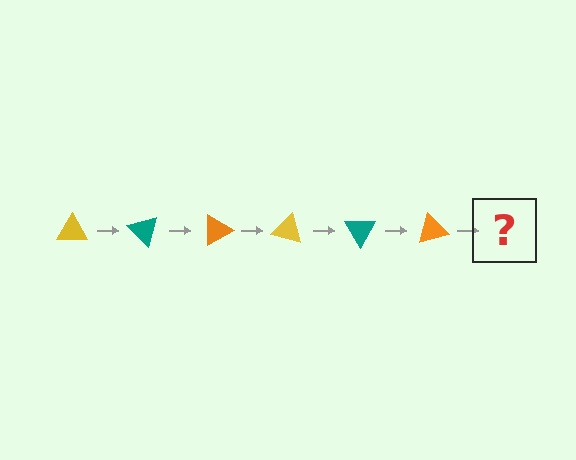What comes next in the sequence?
The next element should be a yellow triangle, rotated 270 degrees from the start.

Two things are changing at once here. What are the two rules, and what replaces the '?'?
The two rules are that it rotates 45 degrees each step and the color cycles through yellow, teal, and orange. The '?' should be a yellow triangle, rotated 270 degrees from the start.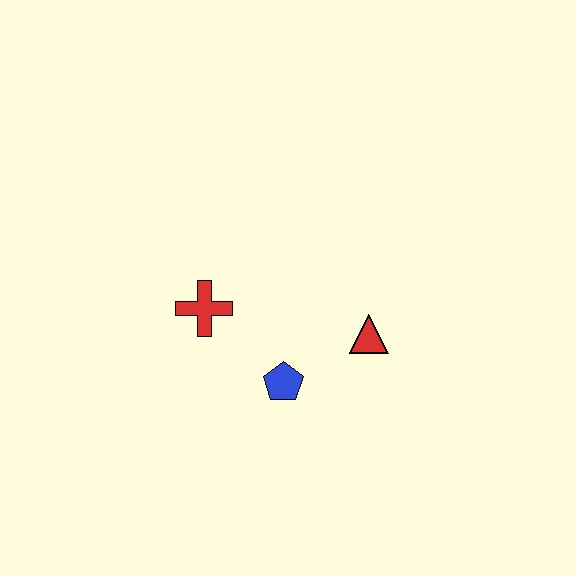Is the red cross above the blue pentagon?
Yes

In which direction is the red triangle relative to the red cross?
The red triangle is to the right of the red cross.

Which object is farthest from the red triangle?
The red cross is farthest from the red triangle.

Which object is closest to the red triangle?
The blue pentagon is closest to the red triangle.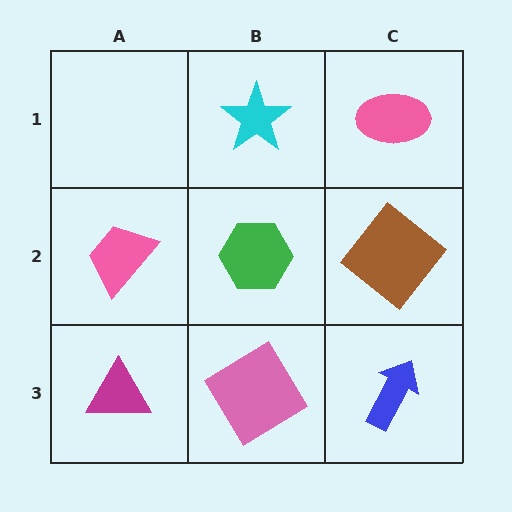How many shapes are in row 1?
2 shapes.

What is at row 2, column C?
A brown diamond.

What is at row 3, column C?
A blue arrow.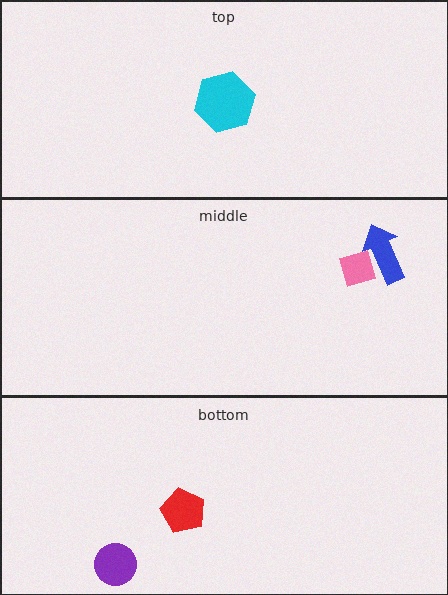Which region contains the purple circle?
The bottom region.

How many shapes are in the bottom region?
2.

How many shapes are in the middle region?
2.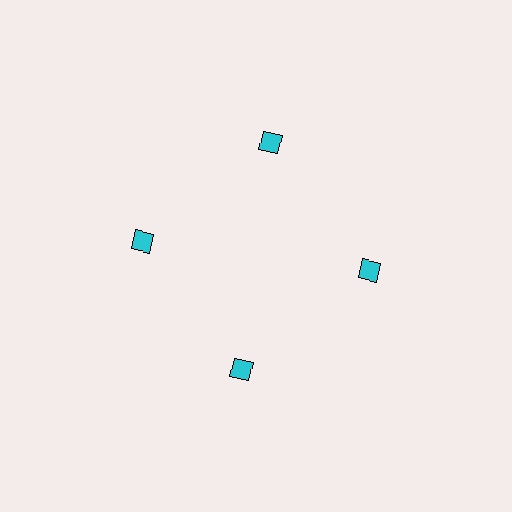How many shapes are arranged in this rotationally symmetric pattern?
There are 4 shapes, arranged in 4 groups of 1.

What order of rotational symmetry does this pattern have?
This pattern has 4-fold rotational symmetry.